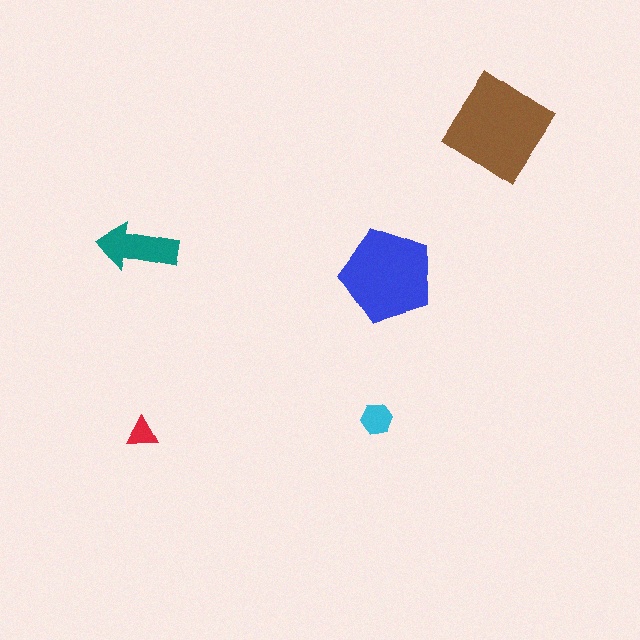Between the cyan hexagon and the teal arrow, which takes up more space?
The teal arrow.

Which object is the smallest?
The red triangle.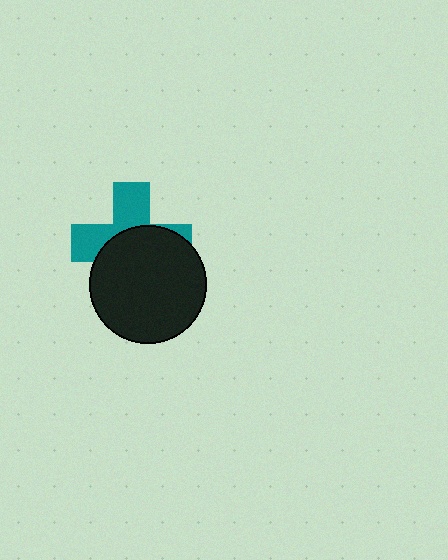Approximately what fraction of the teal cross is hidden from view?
Roughly 56% of the teal cross is hidden behind the black circle.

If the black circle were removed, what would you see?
You would see the complete teal cross.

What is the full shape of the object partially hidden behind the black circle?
The partially hidden object is a teal cross.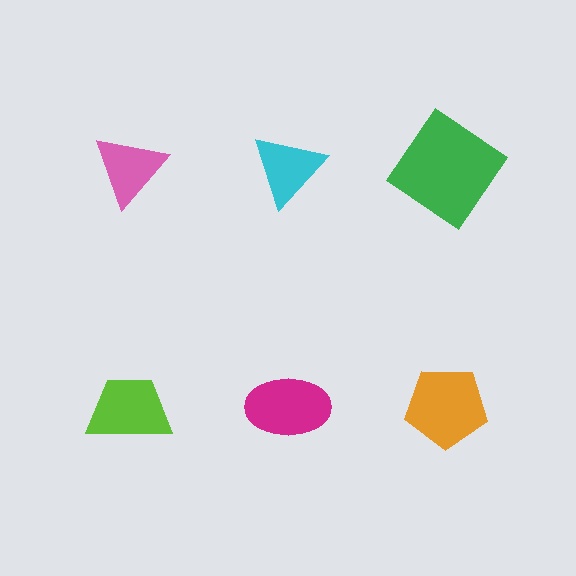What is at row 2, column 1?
A lime trapezoid.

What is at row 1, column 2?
A cyan triangle.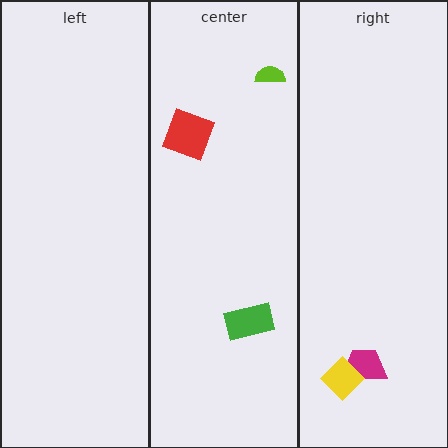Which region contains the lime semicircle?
The center region.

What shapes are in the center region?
The lime semicircle, the green rectangle, the red square.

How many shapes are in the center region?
3.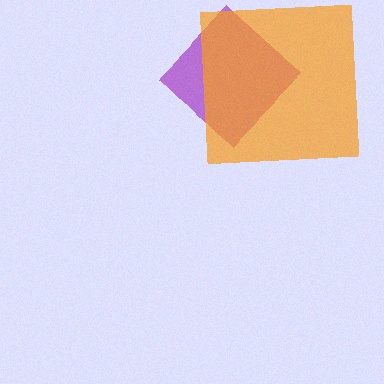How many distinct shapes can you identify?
There are 2 distinct shapes: a purple diamond, an orange square.